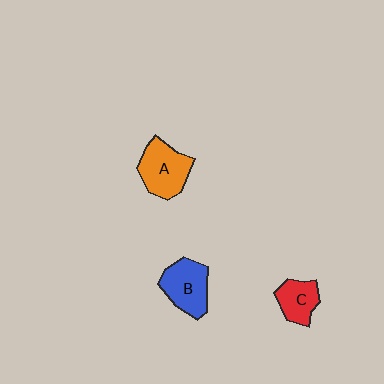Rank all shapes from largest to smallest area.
From largest to smallest: A (orange), B (blue), C (red).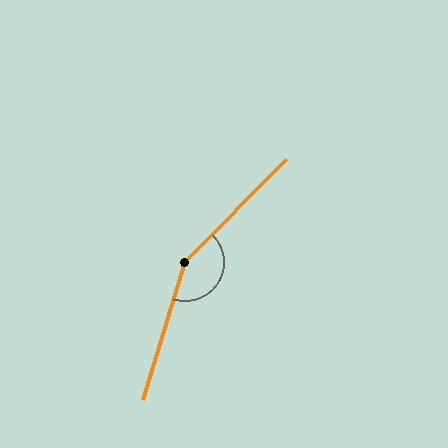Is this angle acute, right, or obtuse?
It is obtuse.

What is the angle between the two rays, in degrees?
Approximately 153 degrees.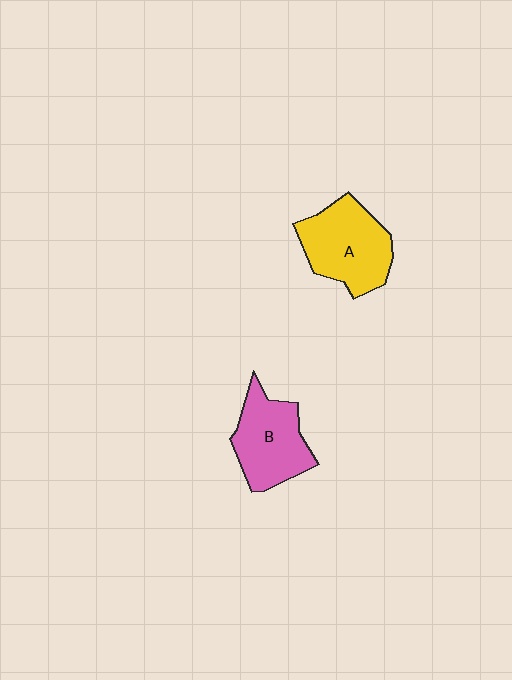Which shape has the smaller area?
Shape B (pink).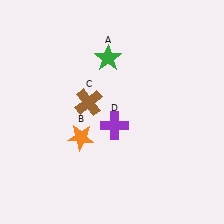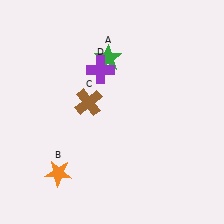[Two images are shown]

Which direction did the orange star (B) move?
The orange star (B) moved down.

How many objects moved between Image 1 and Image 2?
2 objects moved between the two images.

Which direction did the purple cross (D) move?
The purple cross (D) moved up.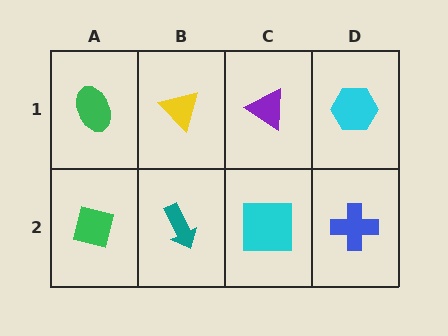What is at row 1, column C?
A purple triangle.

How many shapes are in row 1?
4 shapes.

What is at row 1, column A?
A green ellipse.